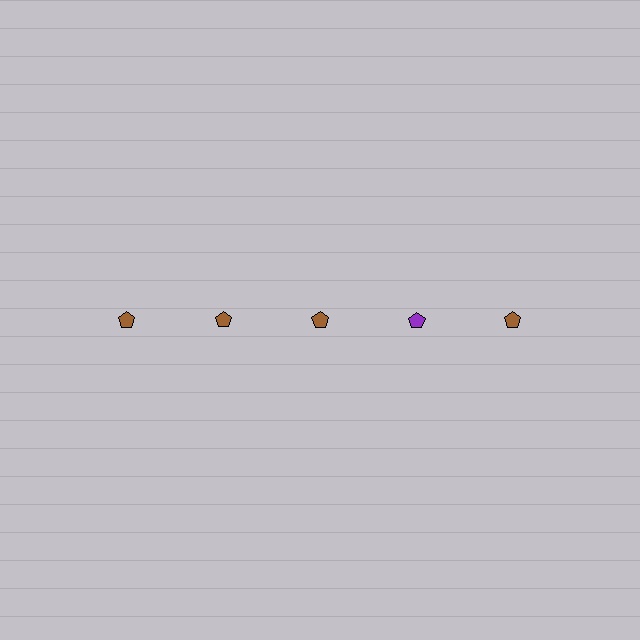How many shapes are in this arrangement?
There are 5 shapes arranged in a grid pattern.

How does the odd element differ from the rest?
It has a different color: purple instead of brown.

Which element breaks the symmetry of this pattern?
The purple pentagon in the top row, second from right column breaks the symmetry. All other shapes are brown pentagons.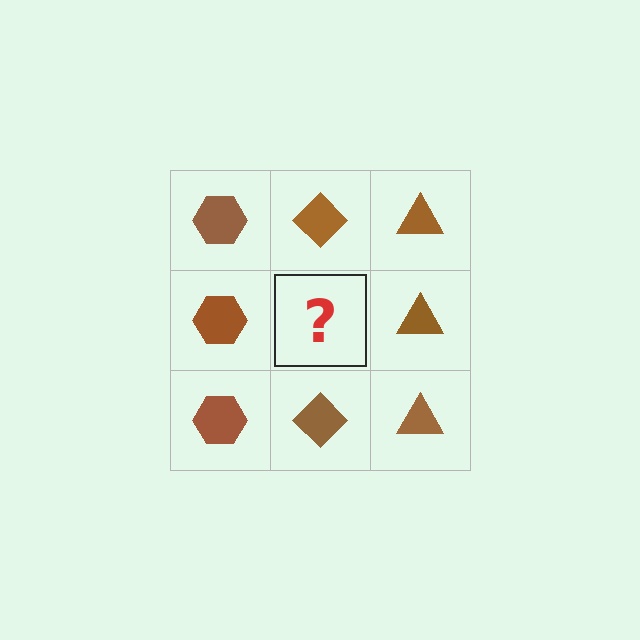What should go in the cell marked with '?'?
The missing cell should contain a brown diamond.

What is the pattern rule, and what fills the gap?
The rule is that each column has a consistent shape. The gap should be filled with a brown diamond.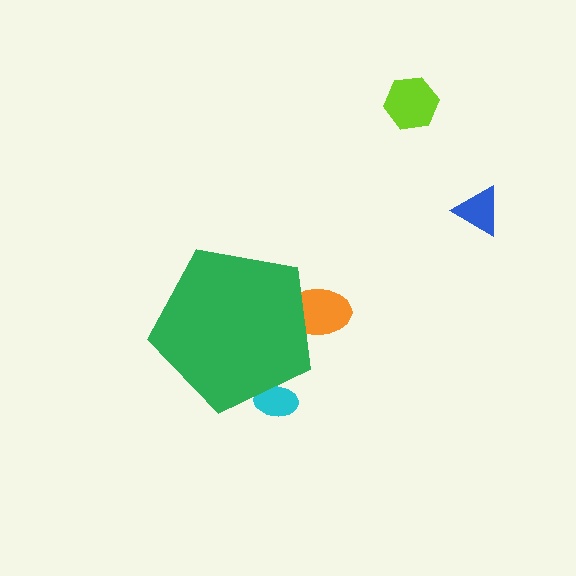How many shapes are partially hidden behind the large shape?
2 shapes are partially hidden.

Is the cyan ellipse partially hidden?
Yes, the cyan ellipse is partially hidden behind the green pentagon.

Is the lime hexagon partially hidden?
No, the lime hexagon is fully visible.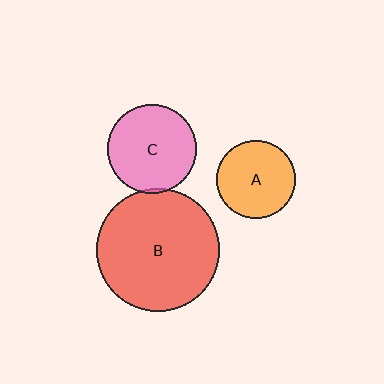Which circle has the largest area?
Circle B (red).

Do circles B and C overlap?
Yes.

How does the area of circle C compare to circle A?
Approximately 1.3 times.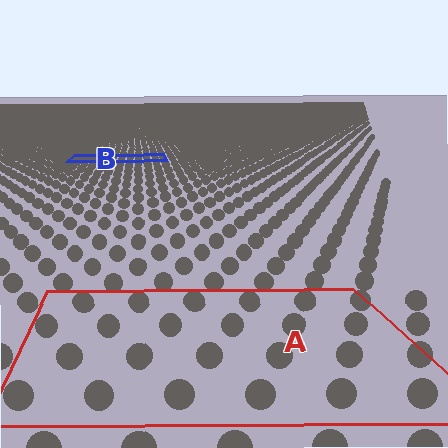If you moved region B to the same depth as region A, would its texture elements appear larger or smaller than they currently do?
They would appear larger. At a closer depth, the same texture elements are projected at a bigger on-screen size.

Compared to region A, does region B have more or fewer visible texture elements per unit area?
Region B has more texture elements per unit area — they are packed more densely because it is farther away.